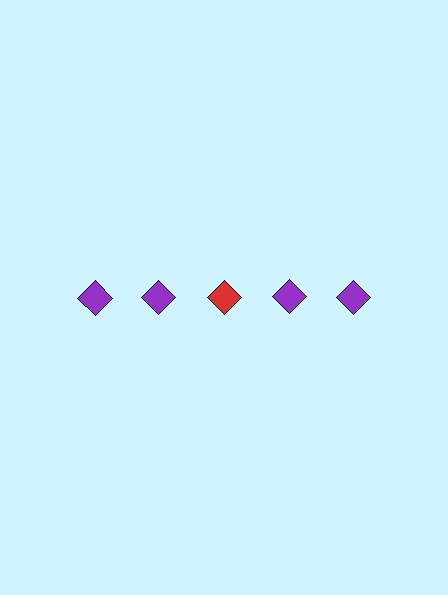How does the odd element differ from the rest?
It has a different color: red instead of purple.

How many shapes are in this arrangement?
There are 5 shapes arranged in a grid pattern.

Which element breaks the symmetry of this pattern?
The red diamond in the top row, center column breaks the symmetry. All other shapes are purple diamonds.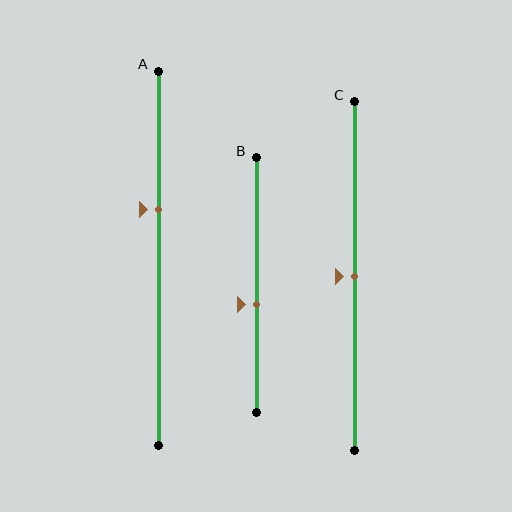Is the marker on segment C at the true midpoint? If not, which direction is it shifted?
Yes, the marker on segment C is at the true midpoint.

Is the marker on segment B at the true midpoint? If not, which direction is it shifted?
No, the marker on segment B is shifted downward by about 8% of the segment length.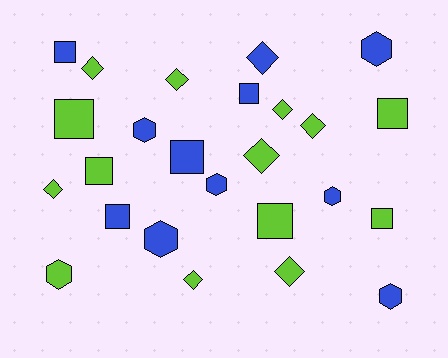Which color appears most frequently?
Lime, with 14 objects.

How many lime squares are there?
There are 5 lime squares.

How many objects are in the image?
There are 25 objects.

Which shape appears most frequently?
Diamond, with 9 objects.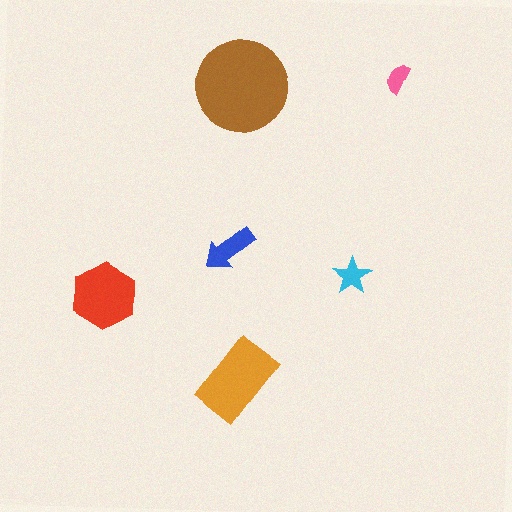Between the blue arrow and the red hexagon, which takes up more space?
The red hexagon.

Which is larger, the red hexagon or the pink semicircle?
The red hexagon.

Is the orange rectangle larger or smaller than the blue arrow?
Larger.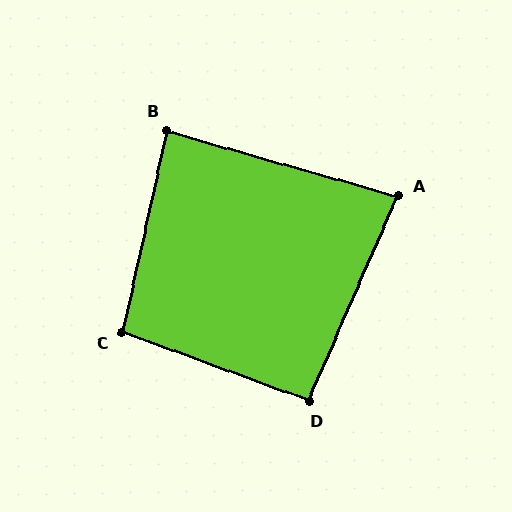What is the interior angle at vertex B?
Approximately 86 degrees (approximately right).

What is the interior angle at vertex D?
Approximately 94 degrees (approximately right).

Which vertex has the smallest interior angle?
A, at approximately 82 degrees.